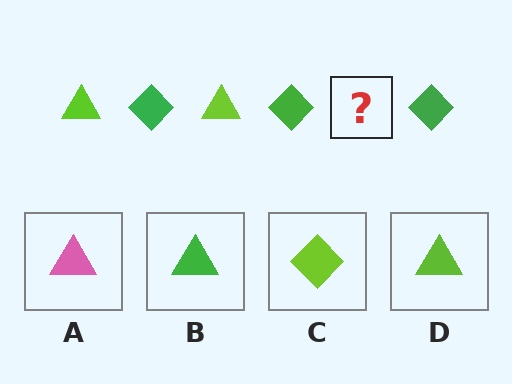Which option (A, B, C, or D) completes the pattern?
D.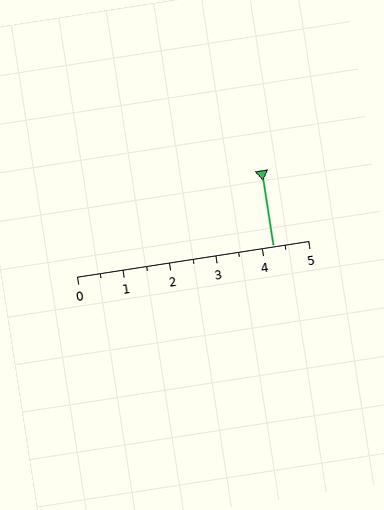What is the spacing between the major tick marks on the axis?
The major ticks are spaced 1 apart.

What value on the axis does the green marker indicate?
The marker indicates approximately 4.2.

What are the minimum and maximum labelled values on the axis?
The axis runs from 0 to 5.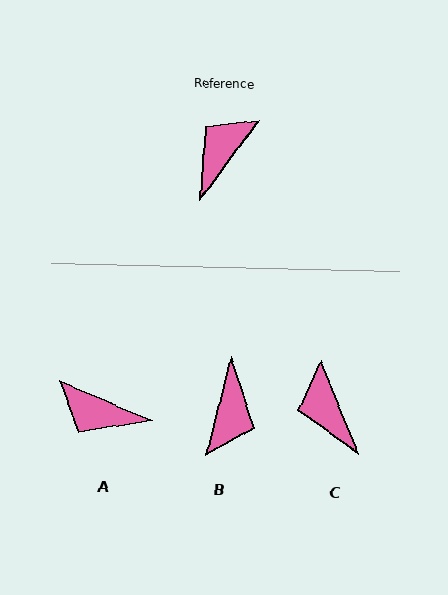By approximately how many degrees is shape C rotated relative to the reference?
Approximately 58 degrees counter-clockwise.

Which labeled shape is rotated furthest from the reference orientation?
B, about 158 degrees away.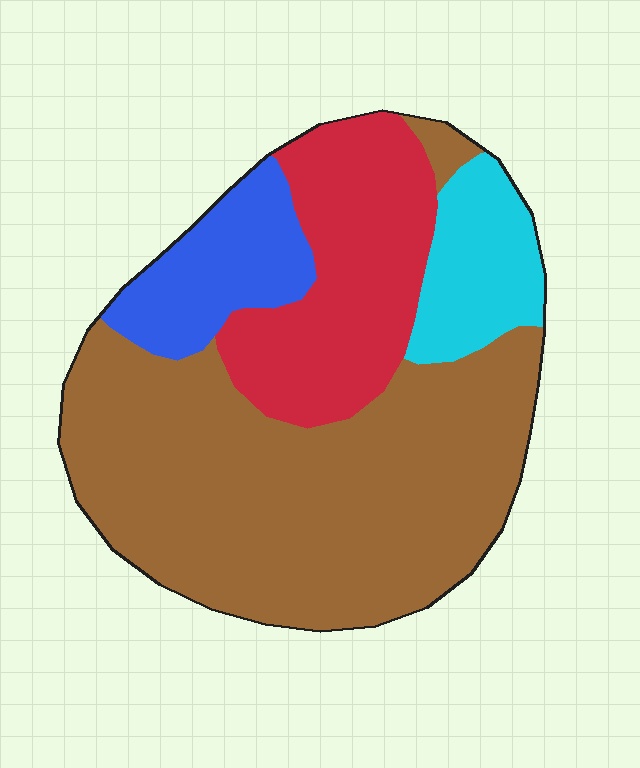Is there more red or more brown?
Brown.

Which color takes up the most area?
Brown, at roughly 55%.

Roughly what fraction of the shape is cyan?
Cyan takes up about one tenth (1/10) of the shape.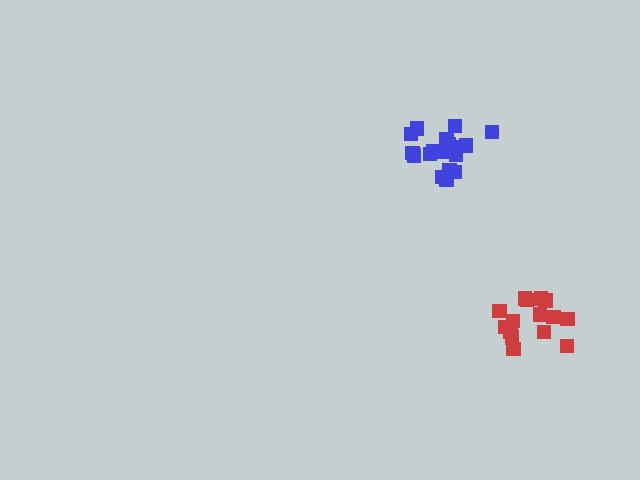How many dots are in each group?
Group 1: 15 dots, Group 2: 18 dots (33 total).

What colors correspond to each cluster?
The clusters are colored: red, blue.